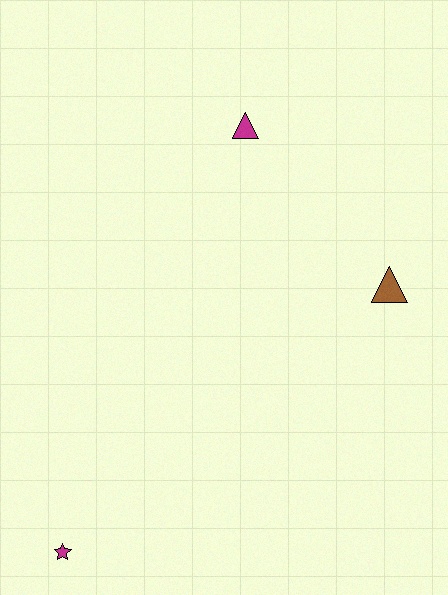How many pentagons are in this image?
There are no pentagons.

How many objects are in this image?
There are 3 objects.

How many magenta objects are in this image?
There are 2 magenta objects.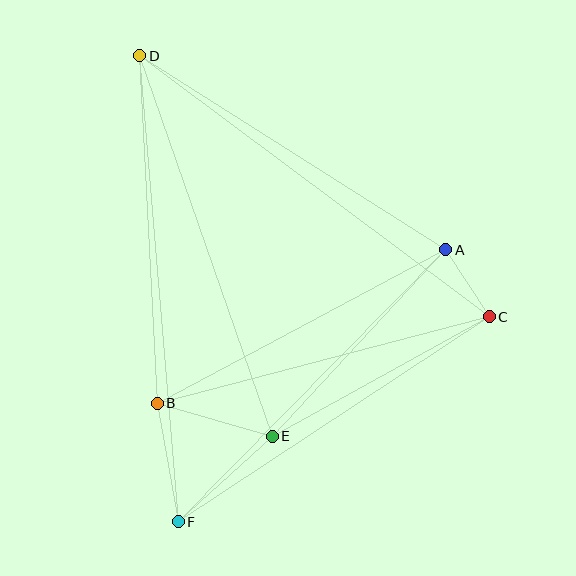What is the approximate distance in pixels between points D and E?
The distance between D and E is approximately 403 pixels.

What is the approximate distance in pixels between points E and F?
The distance between E and F is approximately 127 pixels.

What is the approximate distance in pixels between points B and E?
The distance between B and E is approximately 120 pixels.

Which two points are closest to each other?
Points A and C are closest to each other.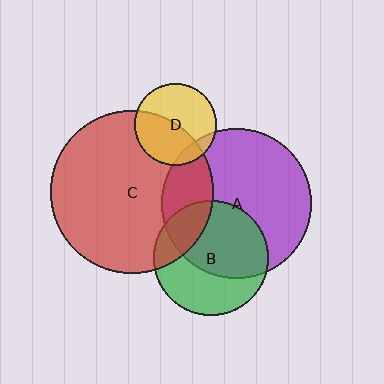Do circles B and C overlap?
Yes.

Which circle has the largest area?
Circle C (red).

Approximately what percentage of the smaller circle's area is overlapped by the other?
Approximately 20%.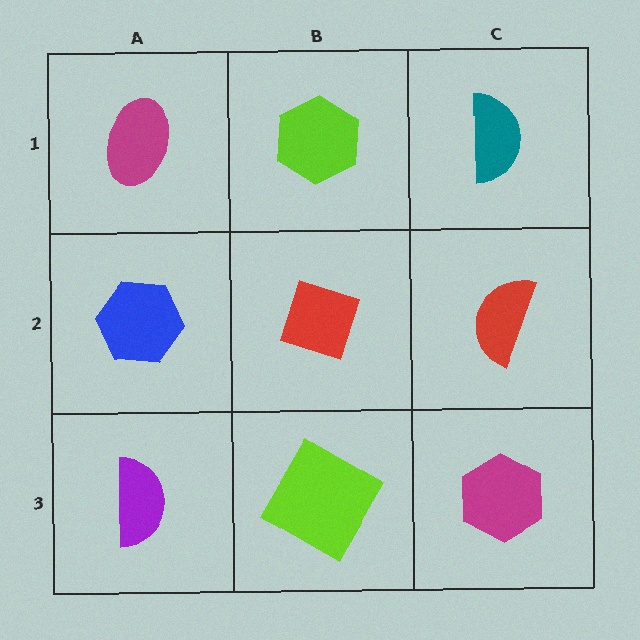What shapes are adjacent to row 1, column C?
A red semicircle (row 2, column C), a lime hexagon (row 1, column B).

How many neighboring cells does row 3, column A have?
2.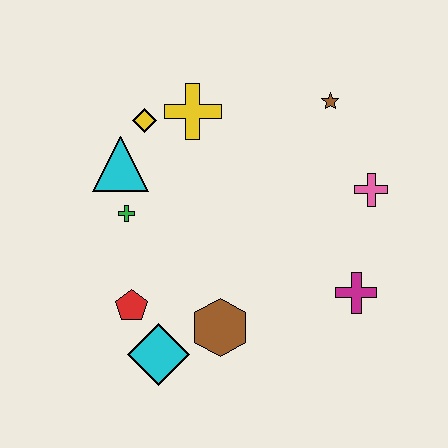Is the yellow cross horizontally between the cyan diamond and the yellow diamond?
No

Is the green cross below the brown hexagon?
No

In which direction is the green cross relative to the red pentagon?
The green cross is above the red pentagon.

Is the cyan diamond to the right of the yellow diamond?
Yes